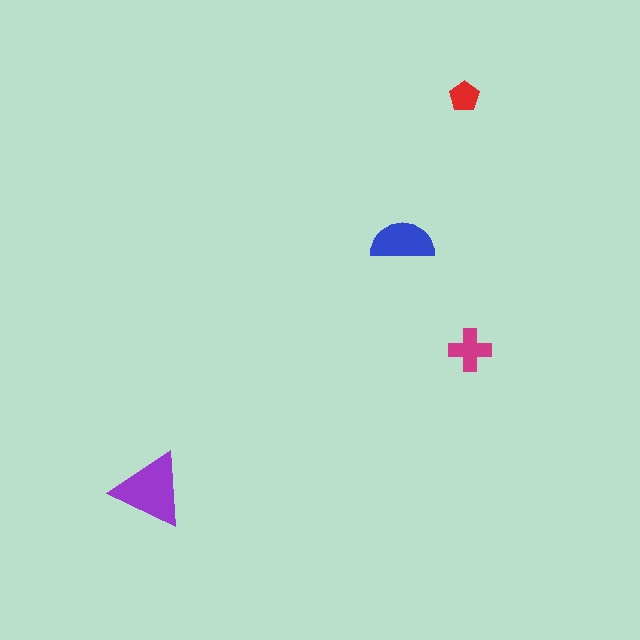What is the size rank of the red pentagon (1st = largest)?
4th.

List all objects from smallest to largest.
The red pentagon, the magenta cross, the blue semicircle, the purple triangle.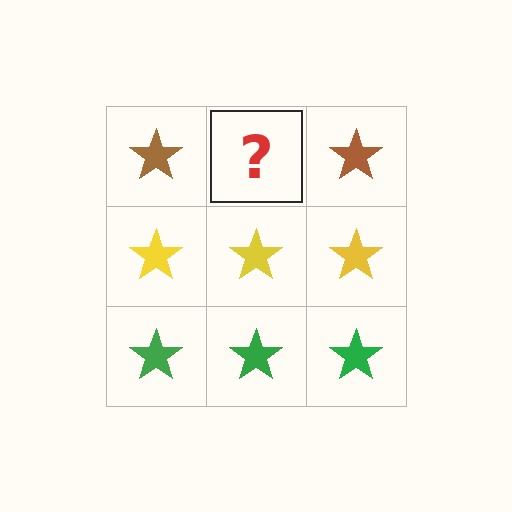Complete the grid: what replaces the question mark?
The question mark should be replaced with a brown star.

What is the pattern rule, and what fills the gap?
The rule is that each row has a consistent color. The gap should be filled with a brown star.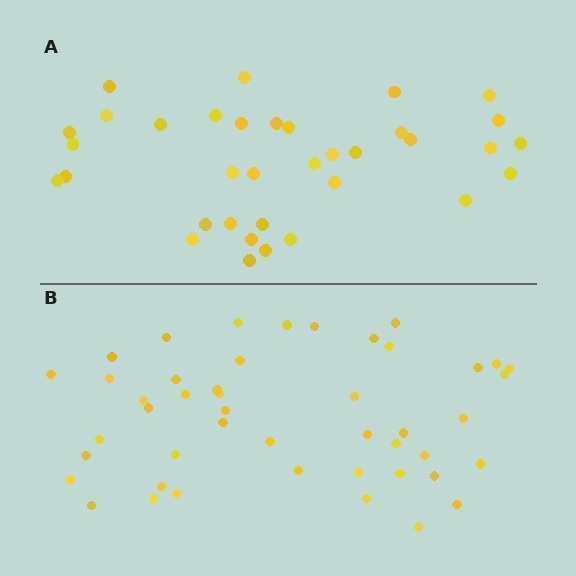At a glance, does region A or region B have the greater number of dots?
Region B (the bottom region) has more dots.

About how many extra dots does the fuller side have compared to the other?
Region B has roughly 12 or so more dots than region A.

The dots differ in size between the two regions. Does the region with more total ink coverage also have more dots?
No. Region A has more total ink coverage because its dots are larger, but region B actually contains more individual dots. Total area can be misleading — the number of items is what matters here.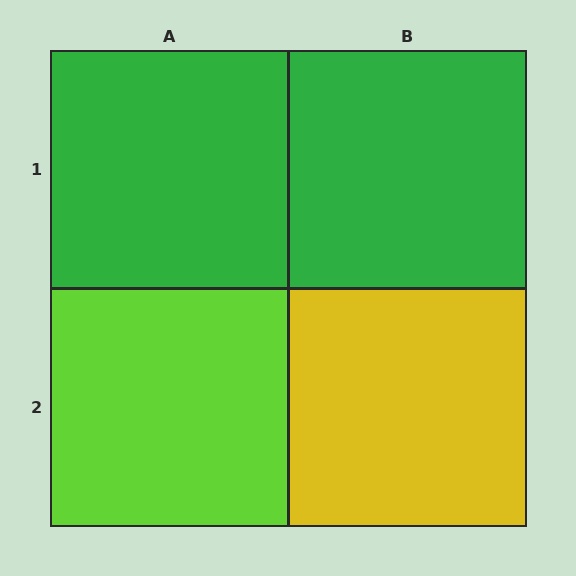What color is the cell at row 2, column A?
Lime.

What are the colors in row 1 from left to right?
Green, green.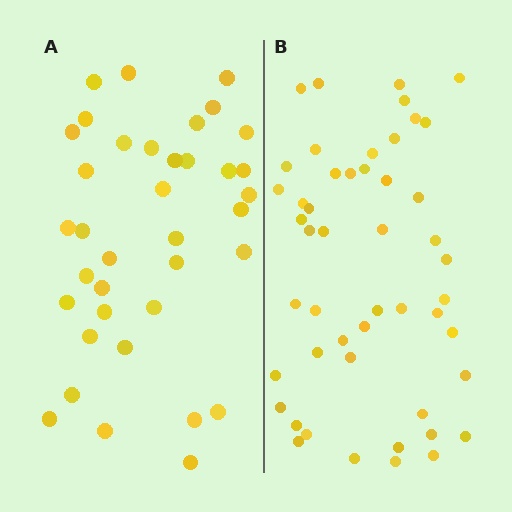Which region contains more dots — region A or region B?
Region B (the right region) has more dots.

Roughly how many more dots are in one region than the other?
Region B has roughly 12 or so more dots than region A.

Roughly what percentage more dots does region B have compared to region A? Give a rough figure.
About 30% more.